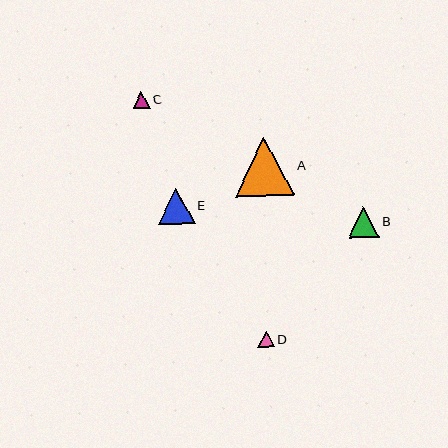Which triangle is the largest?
Triangle A is the largest with a size of approximately 59 pixels.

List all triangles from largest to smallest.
From largest to smallest: A, E, B, C, D.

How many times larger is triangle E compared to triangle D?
Triangle E is approximately 2.2 times the size of triangle D.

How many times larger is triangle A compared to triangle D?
Triangle A is approximately 3.5 times the size of triangle D.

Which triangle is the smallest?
Triangle D is the smallest with a size of approximately 17 pixels.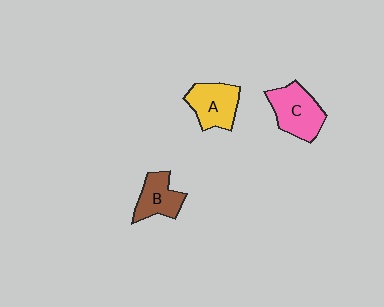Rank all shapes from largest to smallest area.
From largest to smallest: C (pink), A (yellow), B (brown).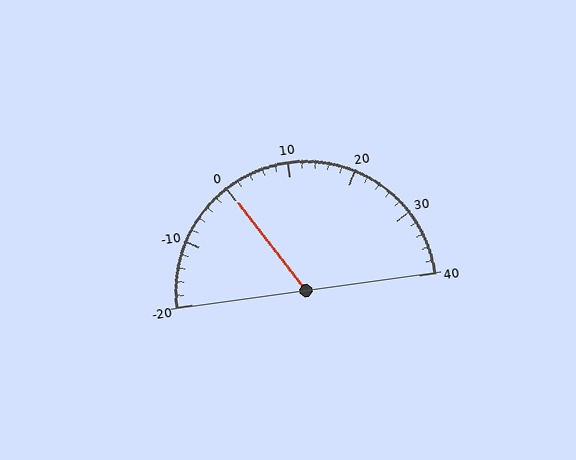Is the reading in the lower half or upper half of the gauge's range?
The reading is in the lower half of the range (-20 to 40).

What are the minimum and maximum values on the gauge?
The gauge ranges from -20 to 40.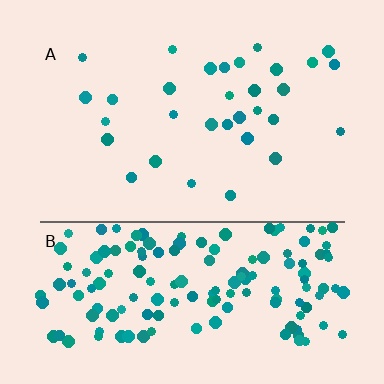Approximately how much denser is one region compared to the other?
Approximately 5.1× — region B over region A.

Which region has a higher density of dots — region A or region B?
B (the bottom).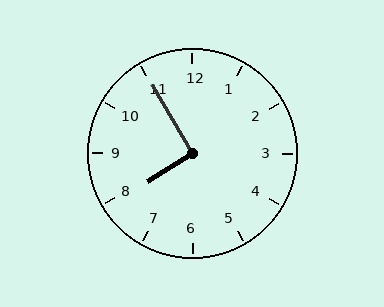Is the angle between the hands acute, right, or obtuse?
It is right.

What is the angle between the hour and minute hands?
Approximately 92 degrees.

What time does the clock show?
7:55.